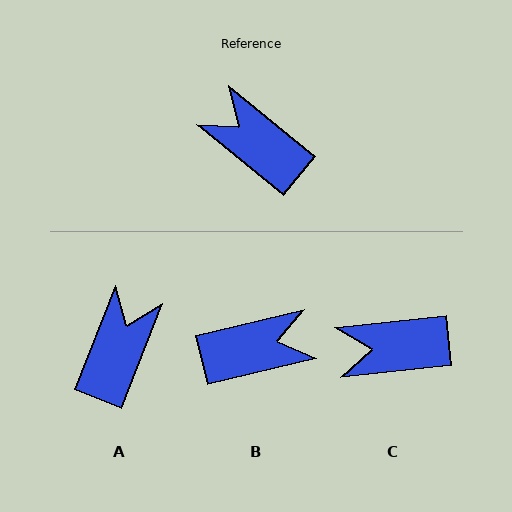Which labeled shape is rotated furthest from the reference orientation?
B, about 127 degrees away.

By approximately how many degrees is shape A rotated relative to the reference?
Approximately 72 degrees clockwise.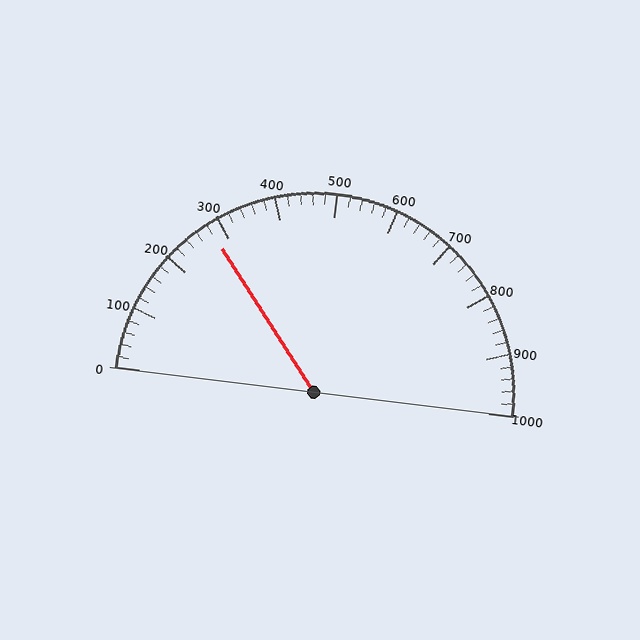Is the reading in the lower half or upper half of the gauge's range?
The reading is in the lower half of the range (0 to 1000).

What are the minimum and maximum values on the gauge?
The gauge ranges from 0 to 1000.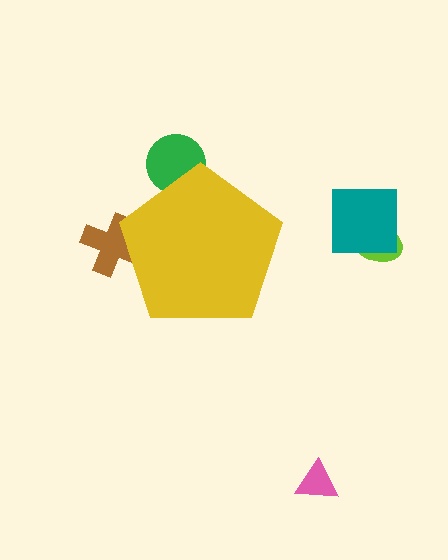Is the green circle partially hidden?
Yes, the green circle is partially hidden behind the yellow pentagon.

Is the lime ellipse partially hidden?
No, the lime ellipse is fully visible.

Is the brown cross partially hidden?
Yes, the brown cross is partially hidden behind the yellow pentagon.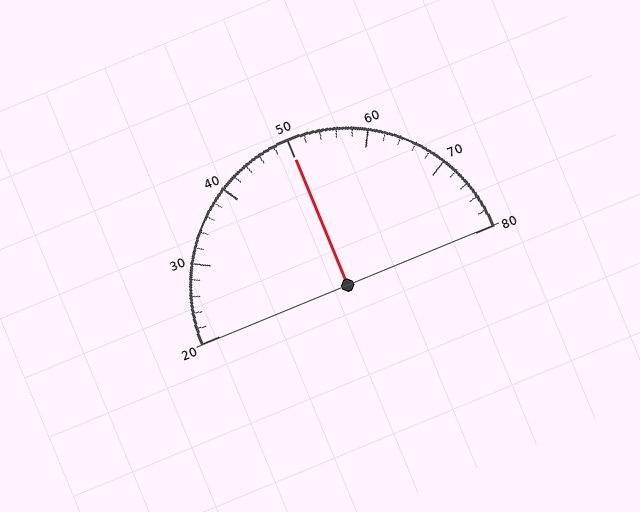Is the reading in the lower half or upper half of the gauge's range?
The reading is in the upper half of the range (20 to 80).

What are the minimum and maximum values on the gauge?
The gauge ranges from 20 to 80.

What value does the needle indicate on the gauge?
The needle indicates approximately 50.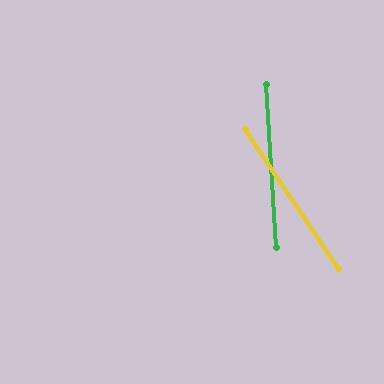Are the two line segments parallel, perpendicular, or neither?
Neither parallel nor perpendicular — they differ by about 30°.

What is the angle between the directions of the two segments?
Approximately 30 degrees.